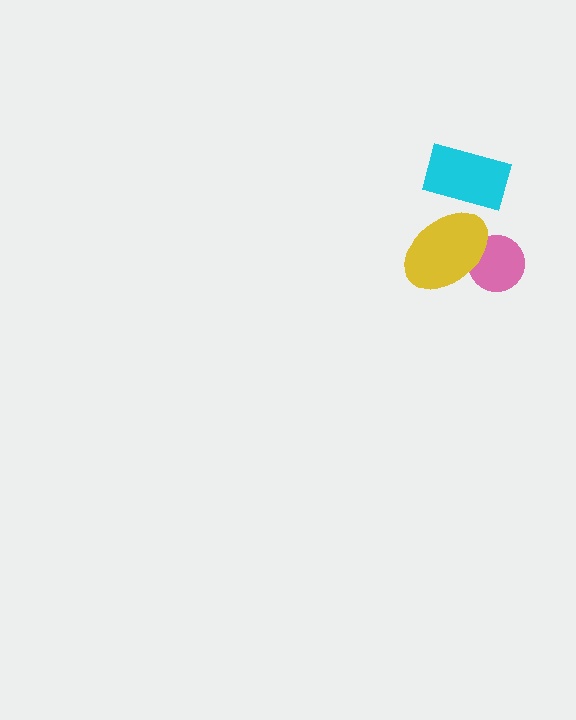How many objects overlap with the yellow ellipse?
2 objects overlap with the yellow ellipse.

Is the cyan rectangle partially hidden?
No, no other shape covers it.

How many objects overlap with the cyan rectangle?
1 object overlaps with the cyan rectangle.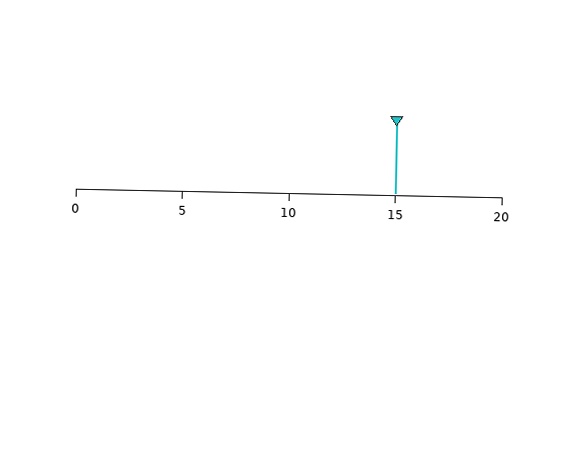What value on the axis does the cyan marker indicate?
The marker indicates approximately 15.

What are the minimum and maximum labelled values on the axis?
The axis runs from 0 to 20.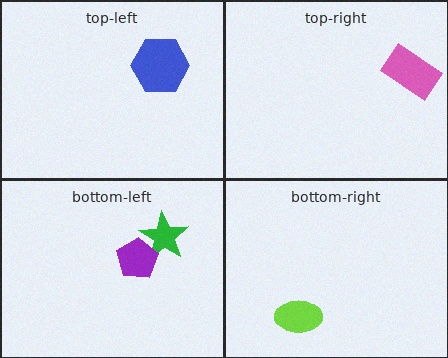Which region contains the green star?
The bottom-left region.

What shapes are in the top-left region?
The blue hexagon.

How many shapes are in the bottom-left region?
2.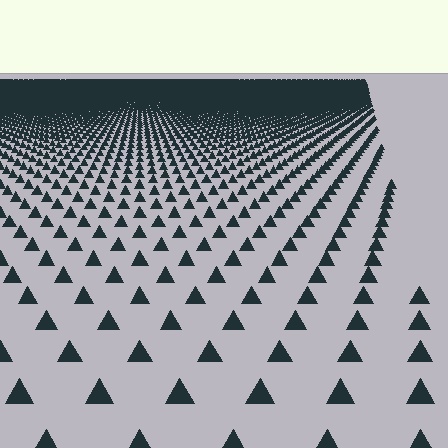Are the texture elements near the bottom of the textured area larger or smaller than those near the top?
Larger. Near the bottom, elements are closer to the viewer and appear at a bigger on-screen size.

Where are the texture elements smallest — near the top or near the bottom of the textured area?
Near the top.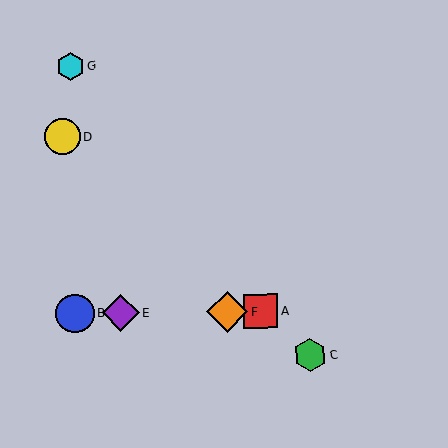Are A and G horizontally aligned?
No, A is at y≈311 and G is at y≈66.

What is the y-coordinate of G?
Object G is at y≈66.